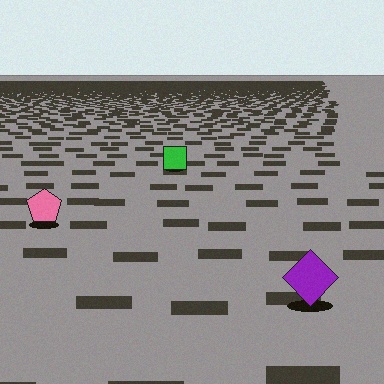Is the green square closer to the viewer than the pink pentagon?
No. The pink pentagon is closer — you can tell from the texture gradient: the ground texture is coarser near it.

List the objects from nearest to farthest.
From nearest to farthest: the purple diamond, the pink pentagon, the green square.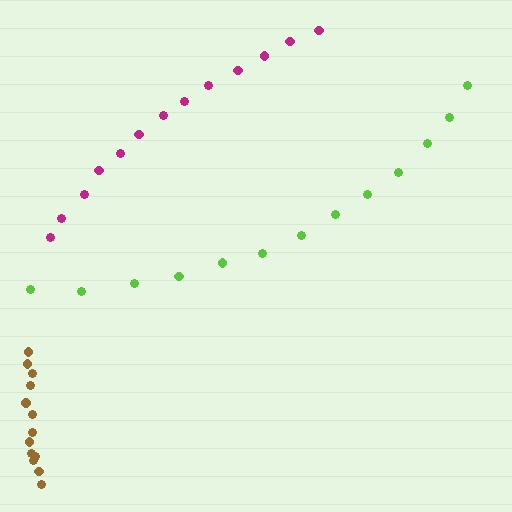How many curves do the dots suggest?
There are 3 distinct paths.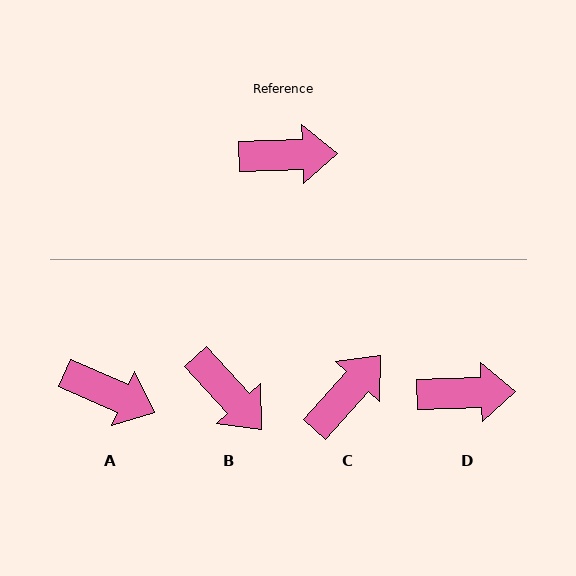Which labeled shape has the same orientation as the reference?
D.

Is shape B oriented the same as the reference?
No, it is off by about 49 degrees.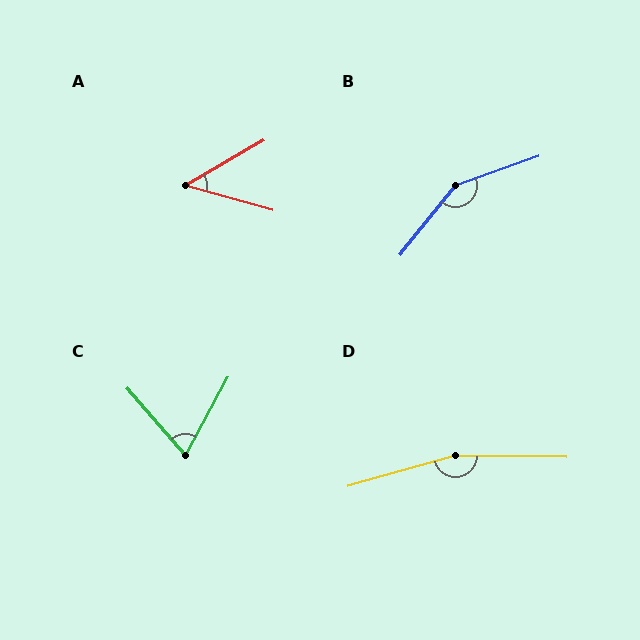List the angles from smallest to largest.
A (46°), C (69°), B (148°), D (164°).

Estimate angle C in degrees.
Approximately 69 degrees.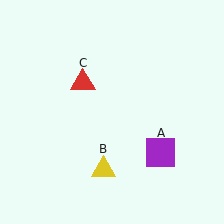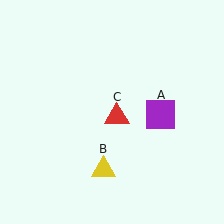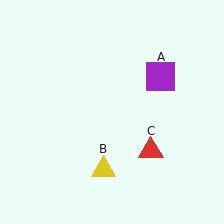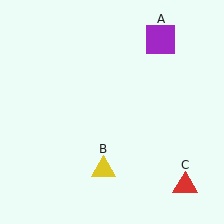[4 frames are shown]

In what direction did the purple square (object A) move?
The purple square (object A) moved up.